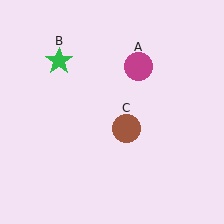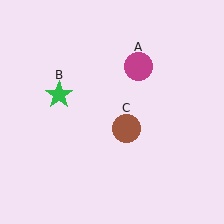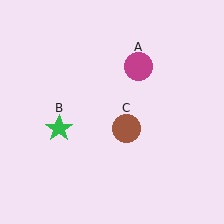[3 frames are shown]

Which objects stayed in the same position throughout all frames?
Magenta circle (object A) and brown circle (object C) remained stationary.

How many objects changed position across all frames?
1 object changed position: green star (object B).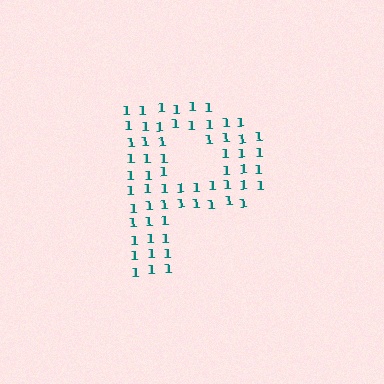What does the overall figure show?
The overall figure shows the letter P.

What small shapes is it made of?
It is made of small digit 1's.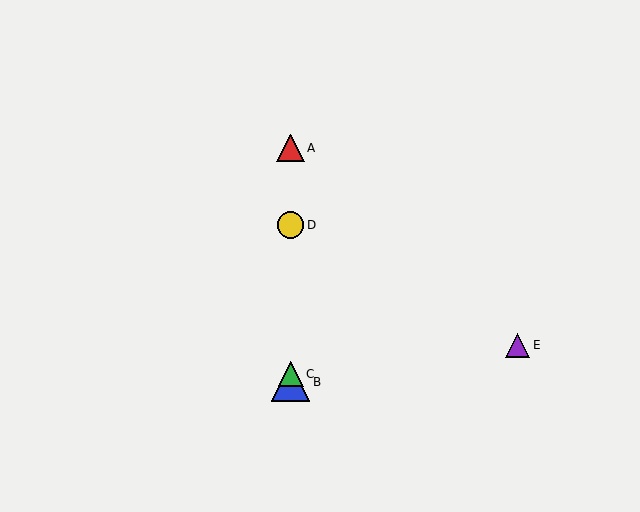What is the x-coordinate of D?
Object D is at x≈291.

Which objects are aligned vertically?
Objects A, B, C, D are aligned vertically.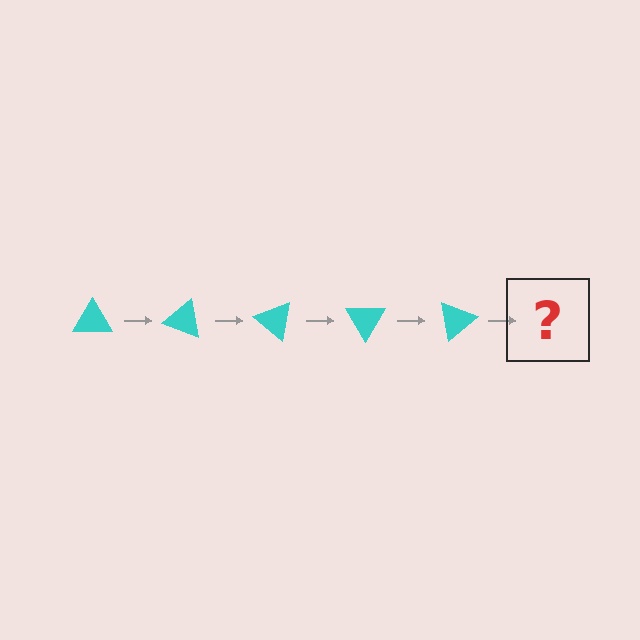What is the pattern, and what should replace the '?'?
The pattern is that the triangle rotates 20 degrees each step. The '?' should be a cyan triangle rotated 100 degrees.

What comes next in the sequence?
The next element should be a cyan triangle rotated 100 degrees.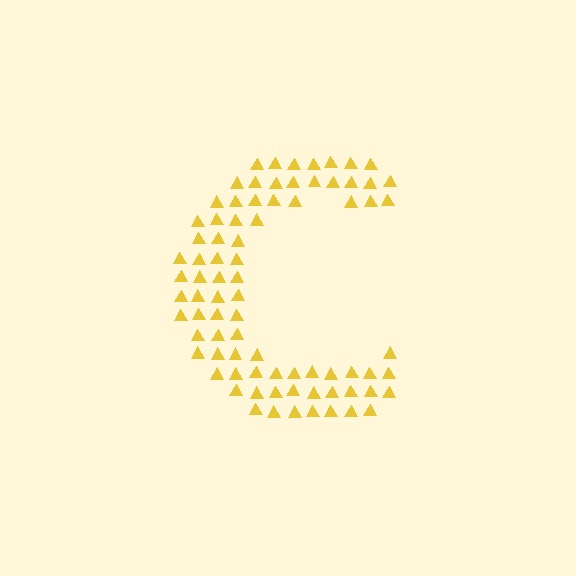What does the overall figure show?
The overall figure shows the letter C.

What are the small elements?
The small elements are triangles.